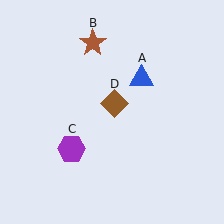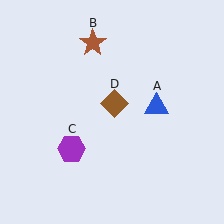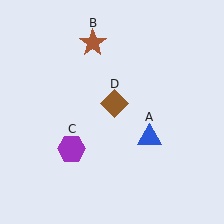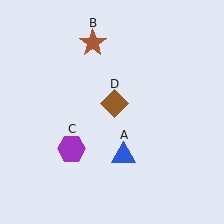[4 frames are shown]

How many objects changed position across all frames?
1 object changed position: blue triangle (object A).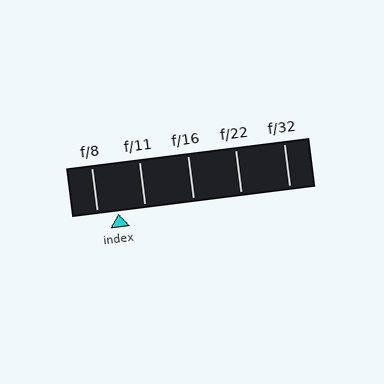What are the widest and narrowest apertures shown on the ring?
The widest aperture shown is f/8 and the narrowest is f/32.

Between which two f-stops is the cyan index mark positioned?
The index mark is between f/8 and f/11.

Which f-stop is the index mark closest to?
The index mark is closest to f/8.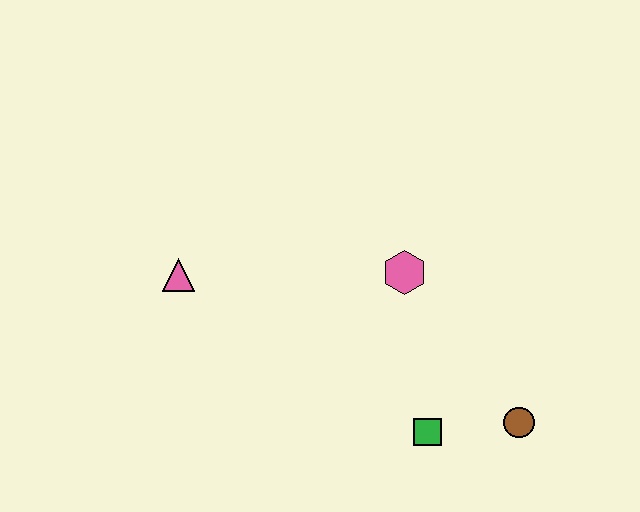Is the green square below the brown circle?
Yes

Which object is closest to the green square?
The brown circle is closest to the green square.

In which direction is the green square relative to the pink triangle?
The green square is to the right of the pink triangle.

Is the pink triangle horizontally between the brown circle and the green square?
No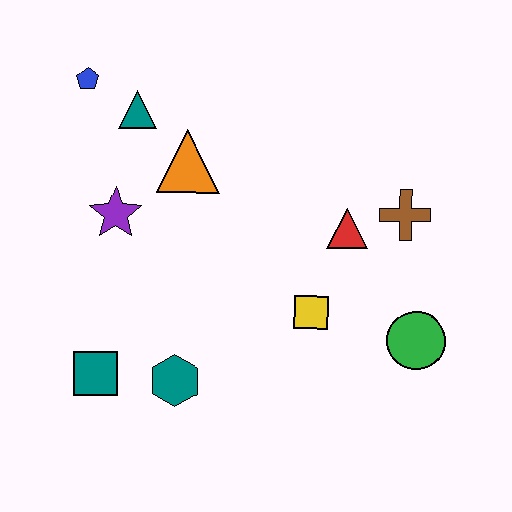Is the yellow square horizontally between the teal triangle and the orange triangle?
No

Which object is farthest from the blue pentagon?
The green circle is farthest from the blue pentagon.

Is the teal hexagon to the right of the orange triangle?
No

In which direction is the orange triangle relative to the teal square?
The orange triangle is above the teal square.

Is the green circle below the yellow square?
Yes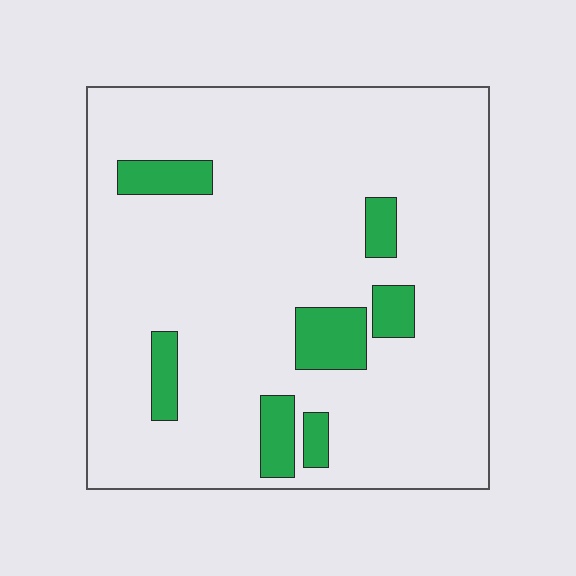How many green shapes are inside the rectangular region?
7.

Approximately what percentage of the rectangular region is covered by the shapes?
Approximately 10%.